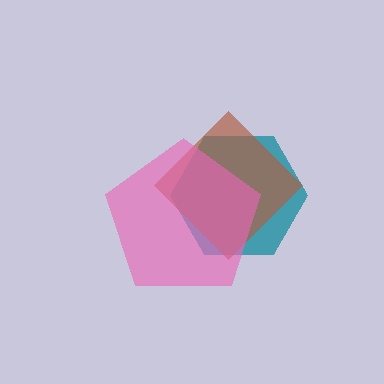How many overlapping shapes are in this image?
There are 3 overlapping shapes in the image.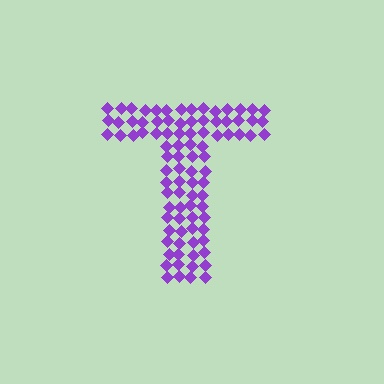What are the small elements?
The small elements are diamonds.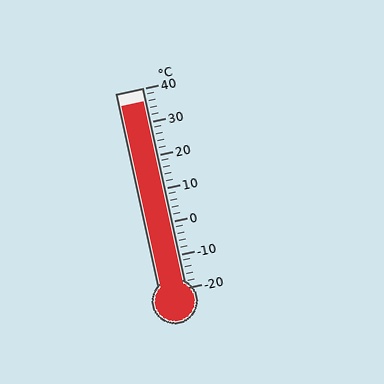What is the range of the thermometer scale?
The thermometer scale ranges from -20°C to 40°C.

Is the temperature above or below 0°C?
The temperature is above 0°C.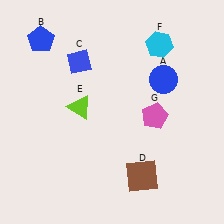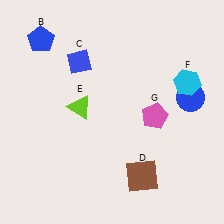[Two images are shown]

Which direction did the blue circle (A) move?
The blue circle (A) moved right.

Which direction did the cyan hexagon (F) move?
The cyan hexagon (F) moved down.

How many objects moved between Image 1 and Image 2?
2 objects moved between the two images.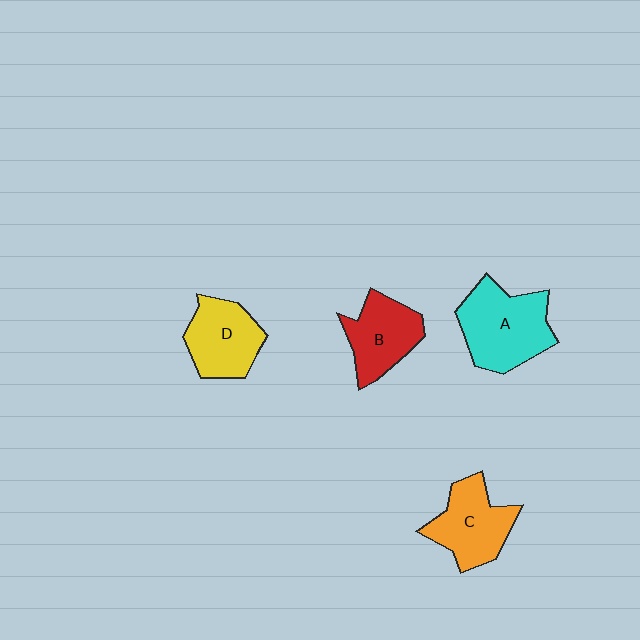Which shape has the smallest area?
Shape B (red).